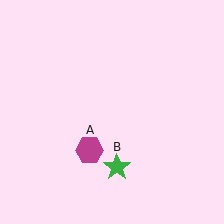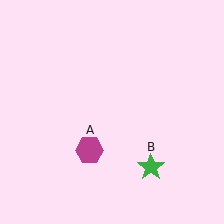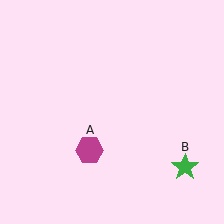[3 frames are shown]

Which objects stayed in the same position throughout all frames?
Magenta hexagon (object A) remained stationary.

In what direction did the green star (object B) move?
The green star (object B) moved right.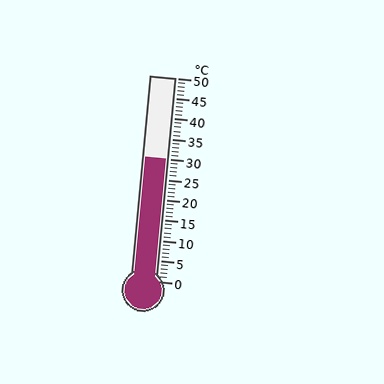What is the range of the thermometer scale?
The thermometer scale ranges from 0°C to 50°C.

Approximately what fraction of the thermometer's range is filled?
The thermometer is filled to approximately 60% of its range.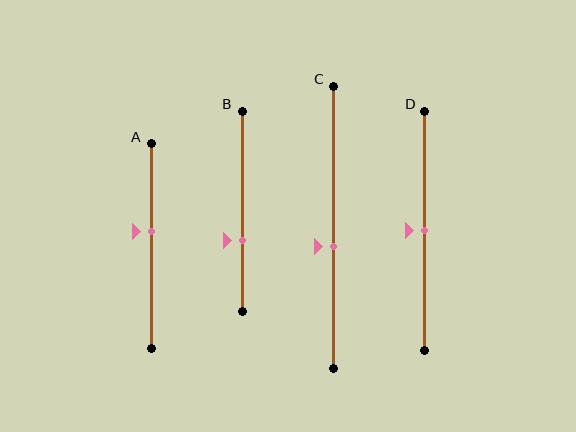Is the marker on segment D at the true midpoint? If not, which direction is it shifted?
Yes, the marker on segment D is at the true midpoint.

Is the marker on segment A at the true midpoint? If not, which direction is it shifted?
No, the marker on segment A is shifted upward by about 7% of the segment length.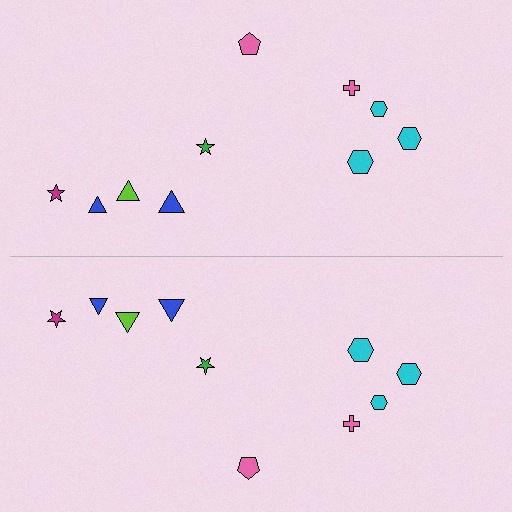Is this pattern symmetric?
Yes, this pattern has bilateral (reflection) symmetry.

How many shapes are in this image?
There are 20 shapes in this image.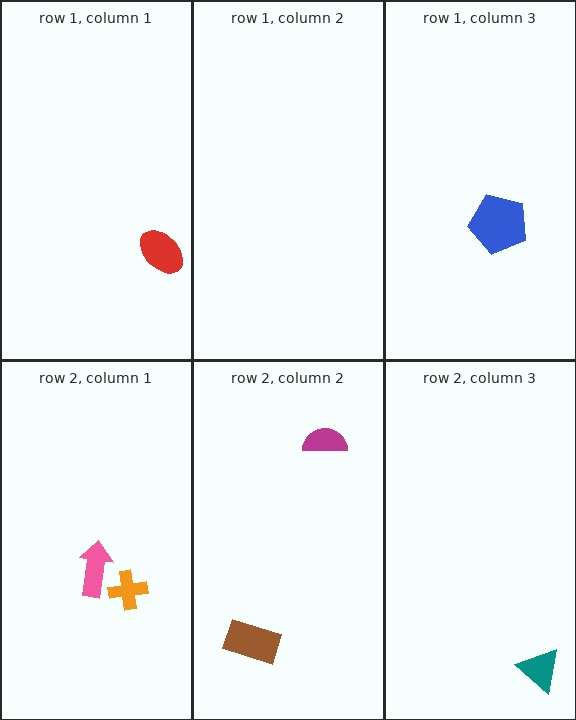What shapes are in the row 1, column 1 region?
The red ellipse.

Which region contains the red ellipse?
The row 1, column 1 region.